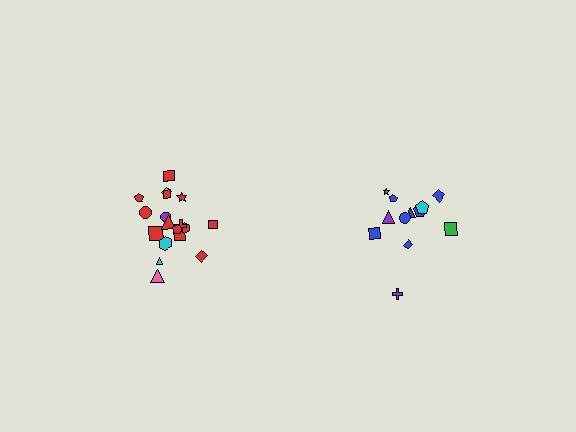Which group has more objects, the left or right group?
The left group.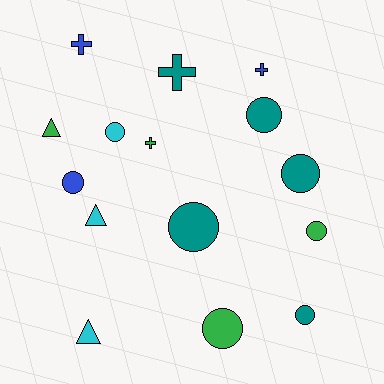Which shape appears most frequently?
Circle, with 8 objects.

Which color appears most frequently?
Teal, with 5 objects.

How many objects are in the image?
There are 15 objects.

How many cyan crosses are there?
There are no cyan crosses.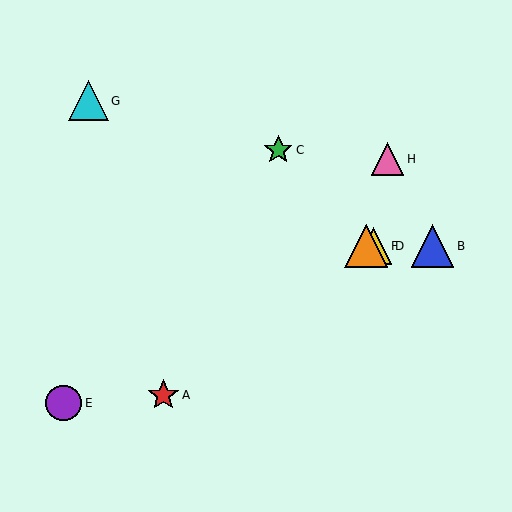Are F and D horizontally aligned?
Yes, both are at y≈246.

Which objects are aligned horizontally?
Objects B, D, F are aligned horizontally.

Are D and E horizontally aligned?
No, D is at y≈246 and E is at y≈403.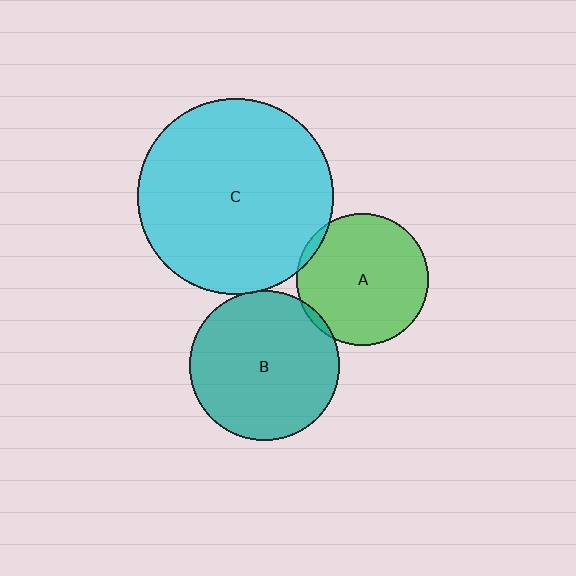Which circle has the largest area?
Circle C (cyan).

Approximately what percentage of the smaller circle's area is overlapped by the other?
Approximately 5%.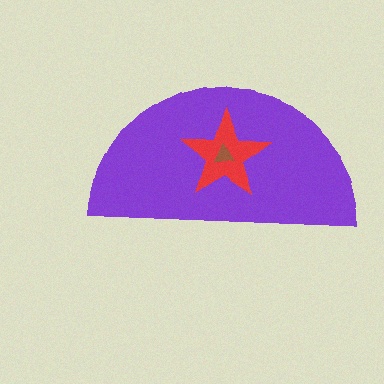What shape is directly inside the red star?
The brown triangle.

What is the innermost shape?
The brown triangle.